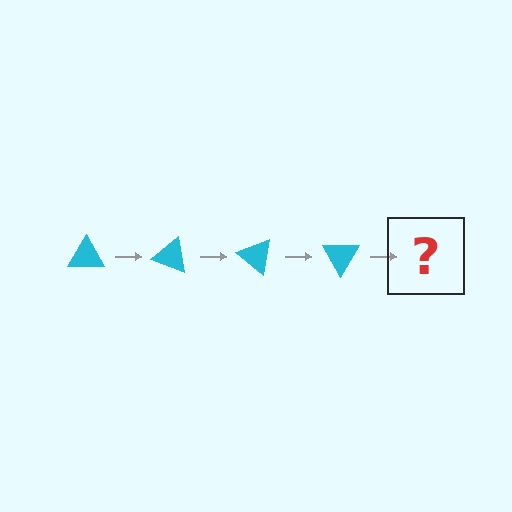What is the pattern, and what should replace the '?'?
The pattern is that the triangle rotates 20 degrees each step. The '?' should be a cyan triangle rotated 80 degrees.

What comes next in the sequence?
The next element should be a cyan triangle rotated 80 degrees.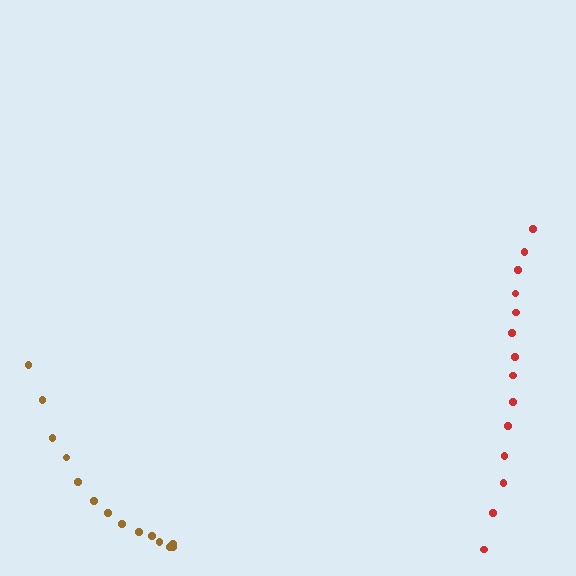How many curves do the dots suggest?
There are 2 distinct paths.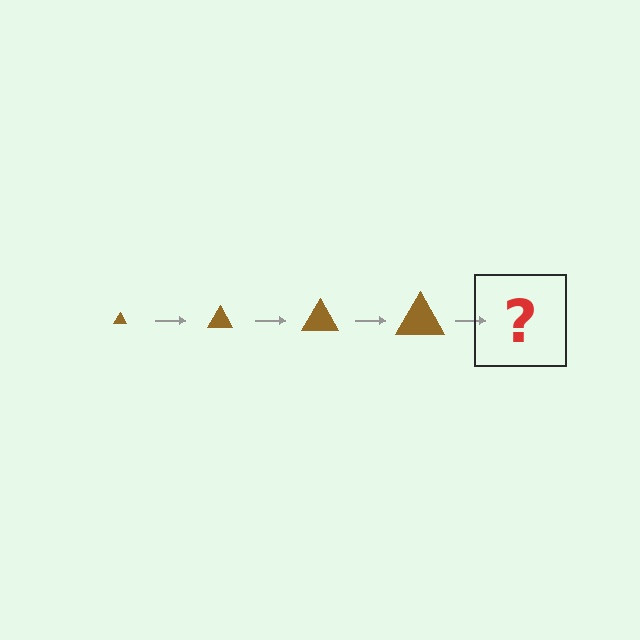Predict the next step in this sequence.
The next step is a brown triangle, larger than the previous one.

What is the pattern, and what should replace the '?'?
The pattern is that the triangle gets progressively larger each step. The '?' should be a brown triangle, larger than the previous one.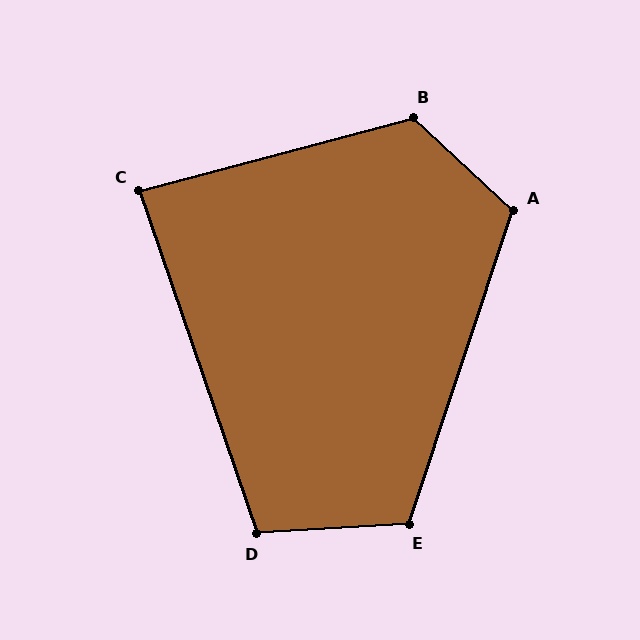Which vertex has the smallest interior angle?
C, at approximately 86 degrees.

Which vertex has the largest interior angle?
B, at approximately 123 degrees.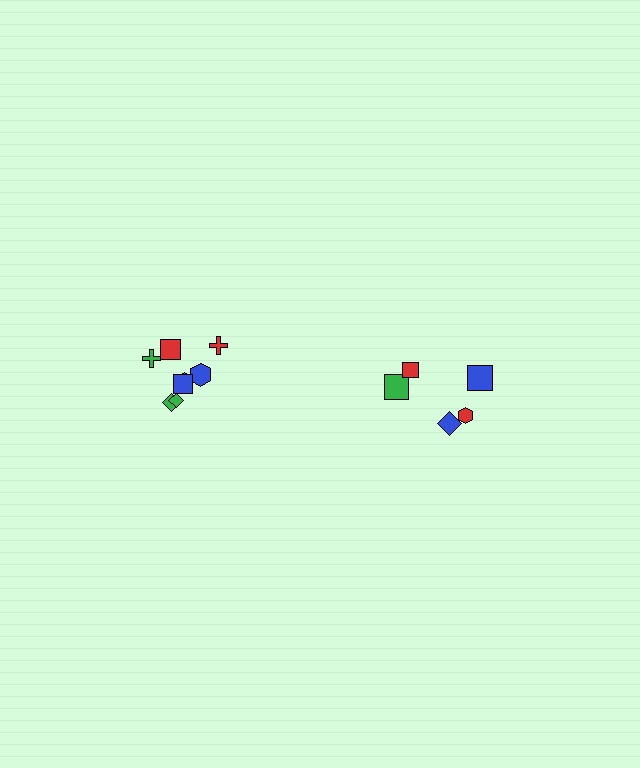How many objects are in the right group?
There are 5 objects.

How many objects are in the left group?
There are 8 objects.